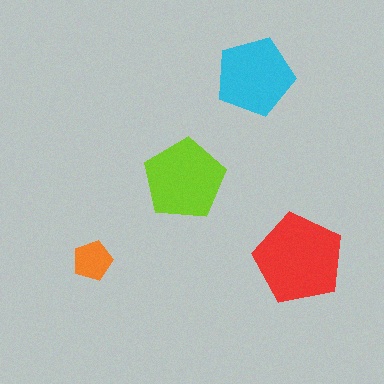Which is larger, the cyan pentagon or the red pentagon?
The red one.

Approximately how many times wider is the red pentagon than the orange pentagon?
About 2.5 times wider.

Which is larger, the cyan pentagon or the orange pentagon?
The cyan one.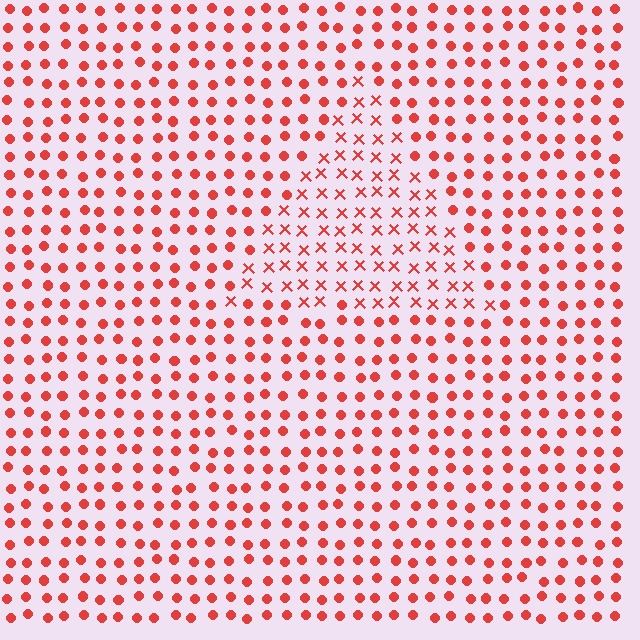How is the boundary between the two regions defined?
The boundary is defined by a change in element shape: X marks inside vs. circles outside. All elements share the same color and spacing.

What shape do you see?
I see a triangle.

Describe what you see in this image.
The image is filled with small red elements arranged in a uniform grid. A triangle-shaped region contains X marks, while the surrounding area contains circles. The boundary is defined purely by the change in element shape.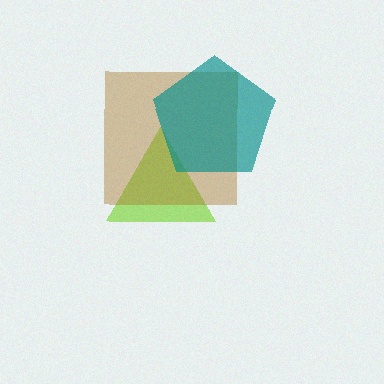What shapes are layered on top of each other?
The layered shapes are: a lime triangle, a brown square, a teal pentagon.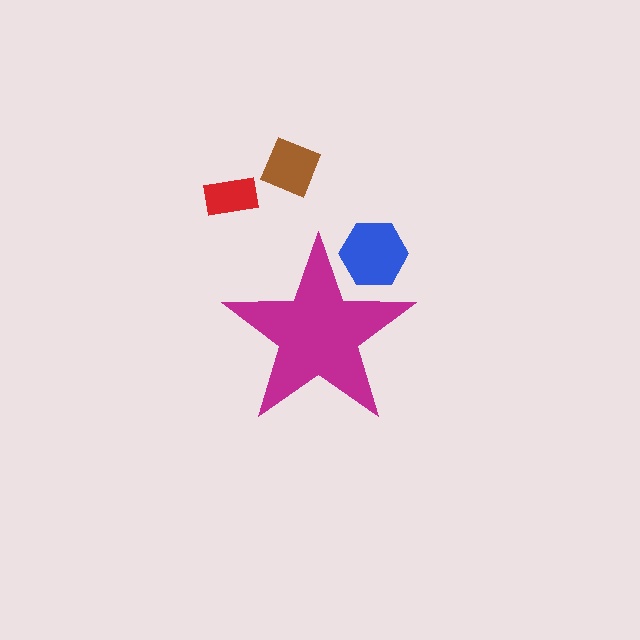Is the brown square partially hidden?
No, the brown square is fully visible.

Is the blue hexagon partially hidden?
Yes, the blue hexagon is partially hidden behind the magenta star.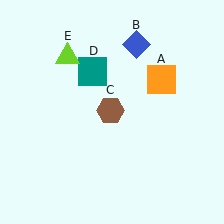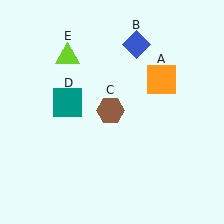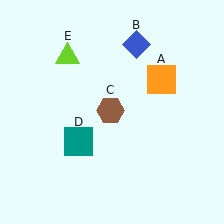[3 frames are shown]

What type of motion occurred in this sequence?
The teal square (object D) rotated counterclockwise around the center of the scene.